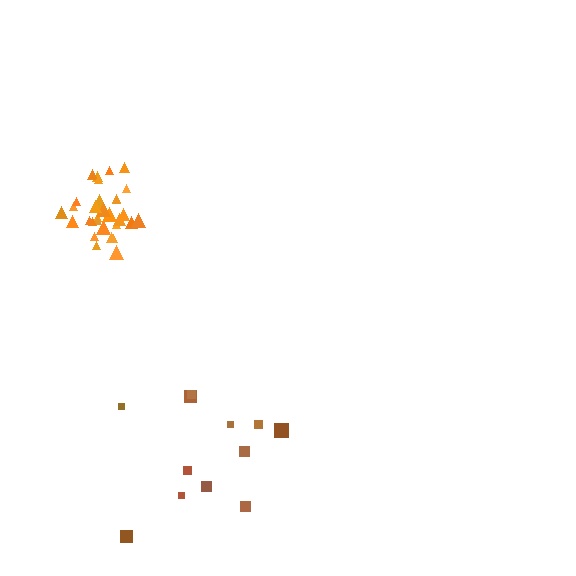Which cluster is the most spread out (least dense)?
Brown.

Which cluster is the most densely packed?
Orange.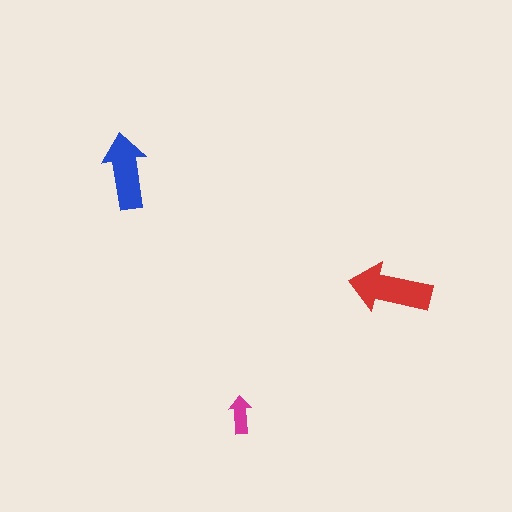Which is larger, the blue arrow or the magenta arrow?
The blue one.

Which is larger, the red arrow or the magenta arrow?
The red one.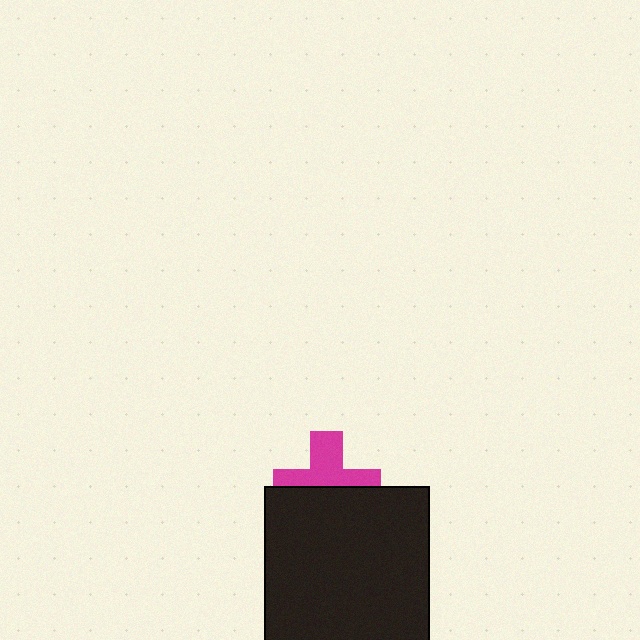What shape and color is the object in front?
The object in front is a black rectangle.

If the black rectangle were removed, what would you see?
You would see the complete magenta cross.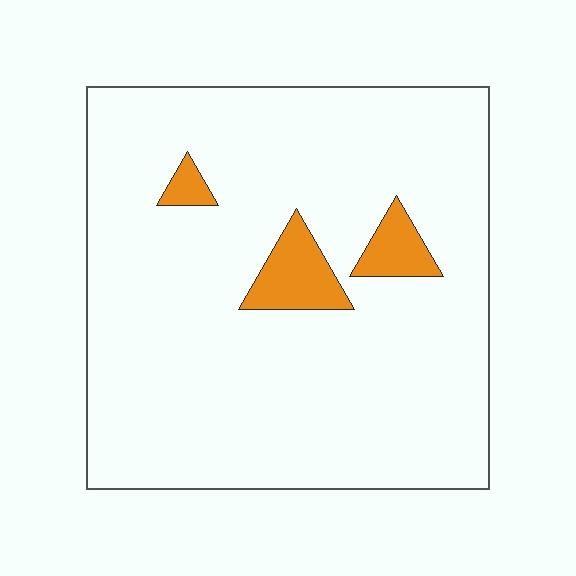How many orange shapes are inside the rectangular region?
3.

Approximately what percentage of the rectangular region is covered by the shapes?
Approximately 5%.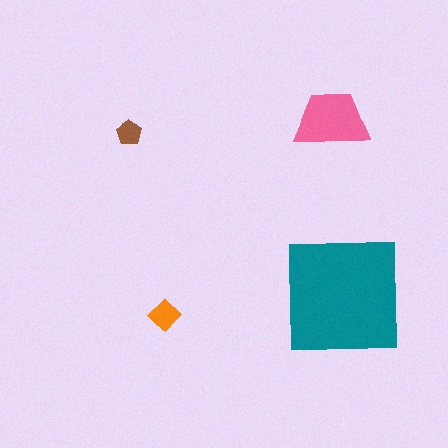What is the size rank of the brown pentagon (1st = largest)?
4th.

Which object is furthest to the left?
The brown pentagon is leftmost.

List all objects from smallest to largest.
The brown pentagon, the orange diamond, the pink trapezoid, the teal square.